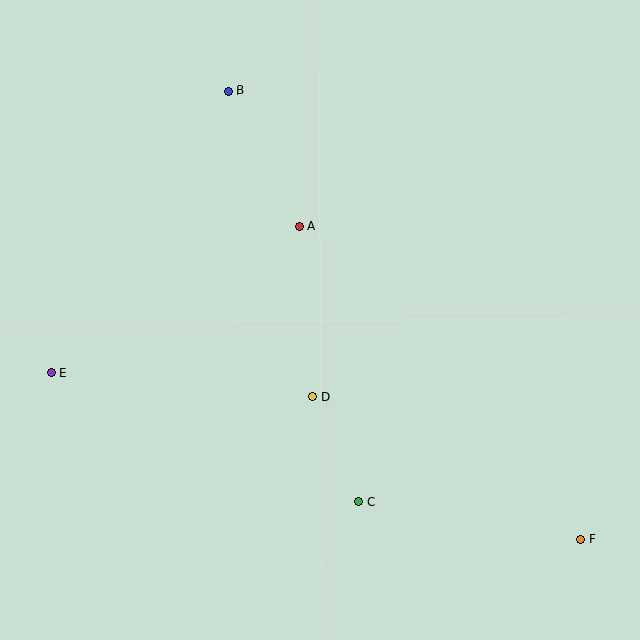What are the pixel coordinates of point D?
Point D is at (313, 397).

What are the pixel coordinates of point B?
Point B is at (228, 91).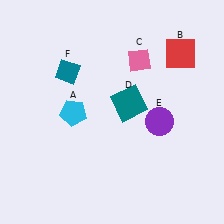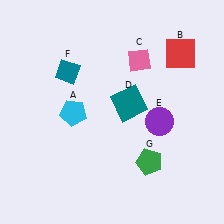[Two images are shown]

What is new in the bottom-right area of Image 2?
A green pentagon (G) was added in the bottom-right area of Image 2.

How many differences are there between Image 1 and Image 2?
There is 1 difference between the two images.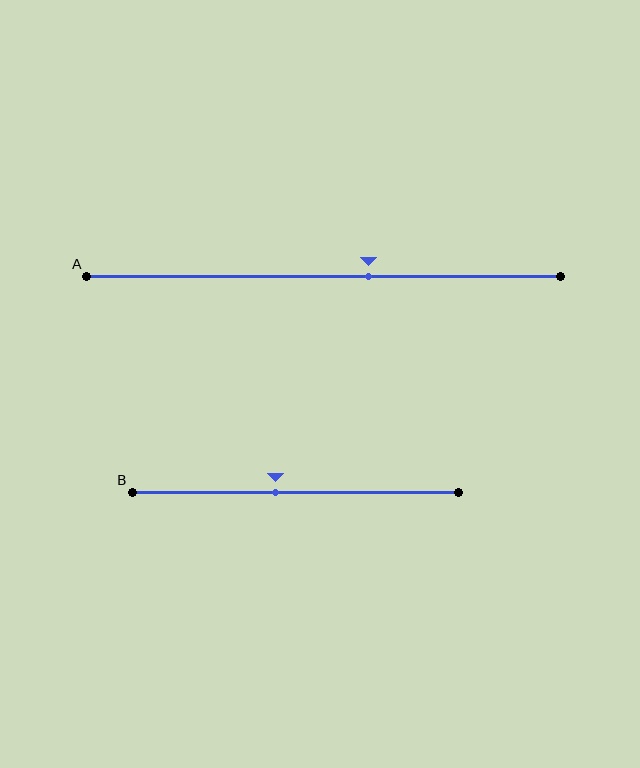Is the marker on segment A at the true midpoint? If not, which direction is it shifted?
No, the marker on segment A is shifted to the right by about 10% of the segment length.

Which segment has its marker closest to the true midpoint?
Segment B has its marker closest to the true midpoint.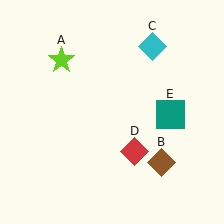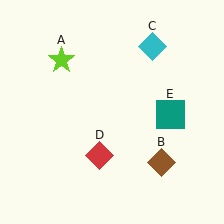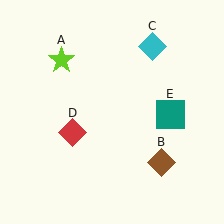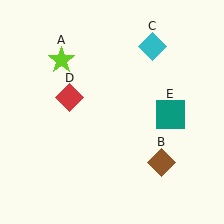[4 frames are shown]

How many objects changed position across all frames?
1 object changed position: red diamond (object D).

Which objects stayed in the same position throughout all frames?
Lime star (object A) and brown diamond (object B) and cyan diamond (object C) and teal square (object E) remained stationary.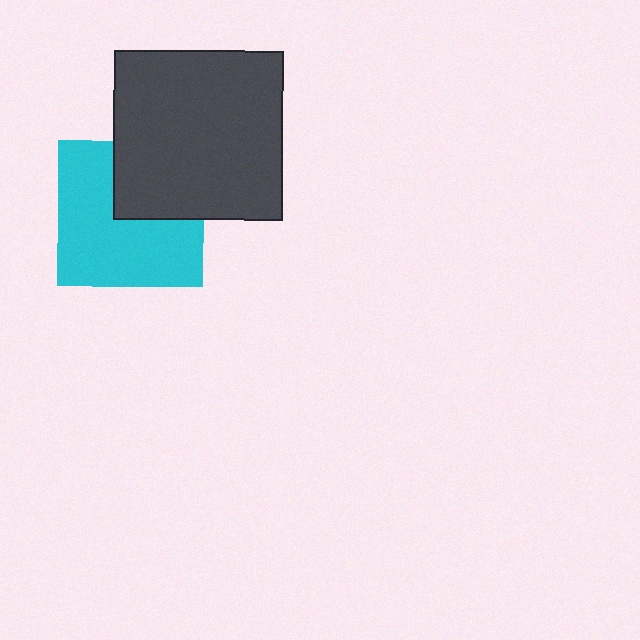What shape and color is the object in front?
The object in front is a dark gray square.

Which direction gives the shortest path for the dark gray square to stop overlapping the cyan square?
Moving toward the upper-right gives the shortest separation.